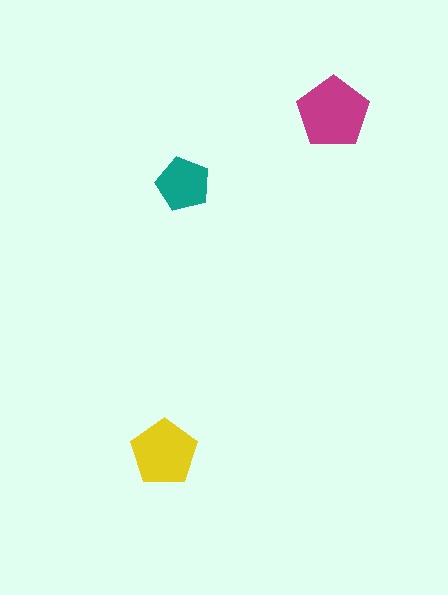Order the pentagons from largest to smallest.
the magenta one, the yellow one, the teal one.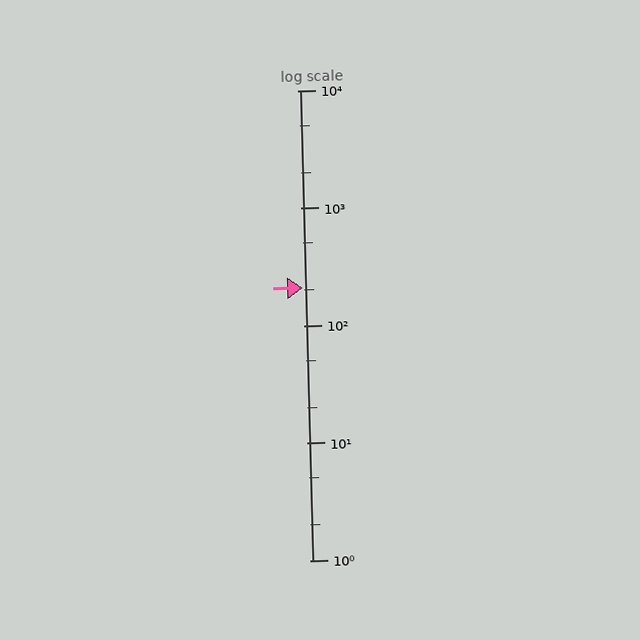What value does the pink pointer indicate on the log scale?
The pointer indicates approximately 210.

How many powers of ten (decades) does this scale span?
The scale spans 4 decades, from 1 to 10000.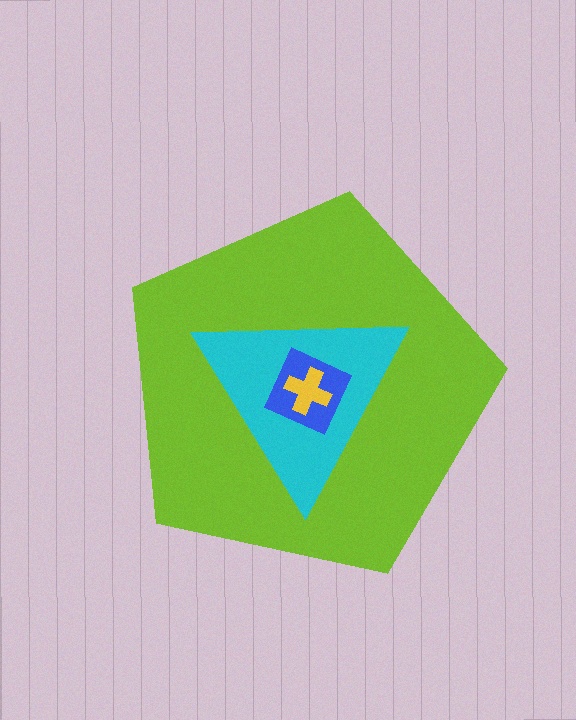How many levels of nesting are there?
4.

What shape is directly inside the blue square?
The yellow cross.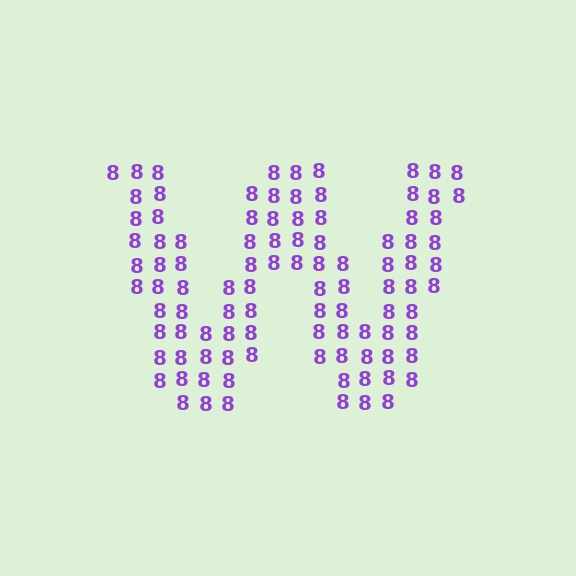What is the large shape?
The large shape is the letter W.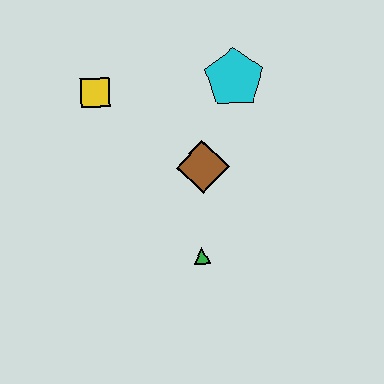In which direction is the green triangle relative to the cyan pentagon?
The green triangle is below the cyan pentagon.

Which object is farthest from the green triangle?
The yellow square is farthest from the green triangle.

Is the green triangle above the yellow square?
No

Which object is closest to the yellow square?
The brown diamond is closest to the yellow square.